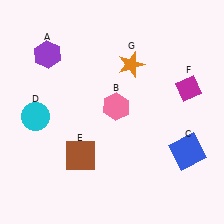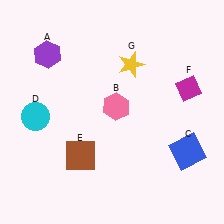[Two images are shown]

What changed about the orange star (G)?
In Image 1, G is orange. In Image 2, it changed to yellow.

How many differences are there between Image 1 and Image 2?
There is 1 difference between the two images.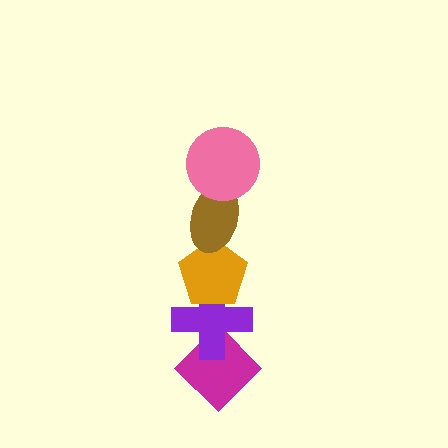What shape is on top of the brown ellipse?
The pink circle is on top of the brown ellipse.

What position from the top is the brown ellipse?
The brown ellipse is 2nd from the top.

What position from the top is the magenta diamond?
The magenta diamond is 5th from the top.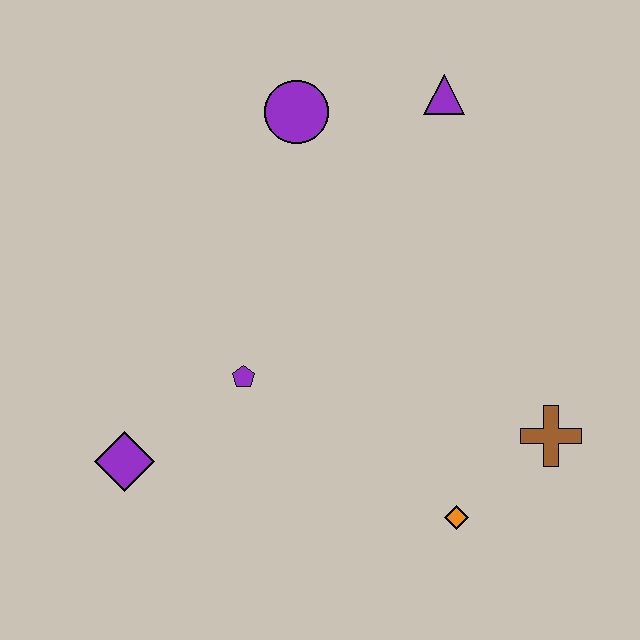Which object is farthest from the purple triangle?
The purple diamond is farthest from the purple triangle.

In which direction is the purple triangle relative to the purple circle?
The purple triangle is to the right of the purple circle.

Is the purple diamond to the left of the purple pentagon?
Yes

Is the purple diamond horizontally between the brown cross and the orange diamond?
No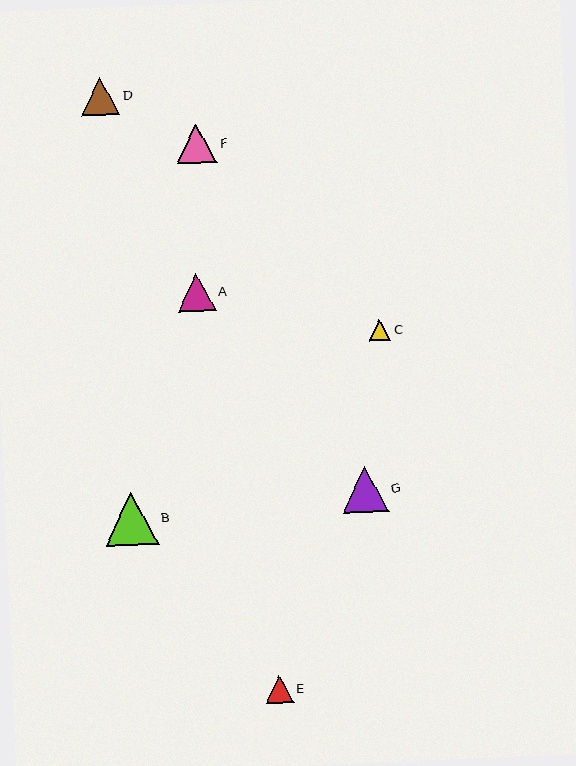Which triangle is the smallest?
Triangle C is the smallest with a size of approximately 22 pixels.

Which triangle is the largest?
Triangle B is the largest with a size of approximately 53 pixels.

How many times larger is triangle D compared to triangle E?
Triangle D is approximately 1.4 times the size of triangle E.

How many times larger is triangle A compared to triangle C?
Triangle A is approximately 1.8 times the size of triangle C.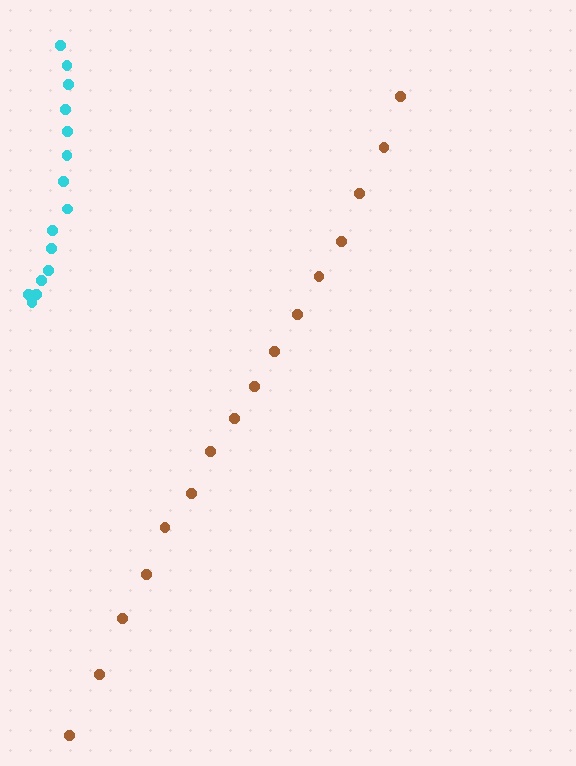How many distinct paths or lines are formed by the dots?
There are 2 distinct paths.